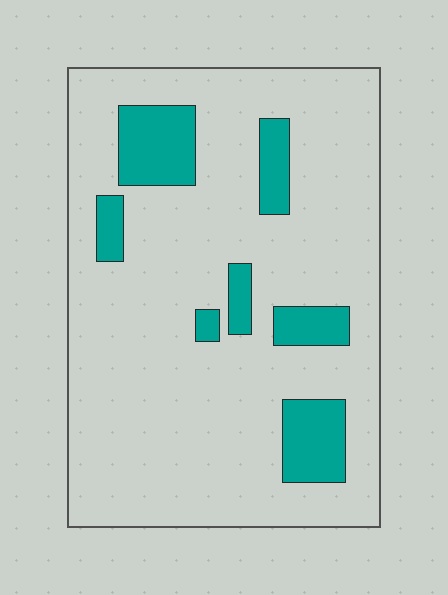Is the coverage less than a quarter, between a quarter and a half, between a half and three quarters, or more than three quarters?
Less than a quarter.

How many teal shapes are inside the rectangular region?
7.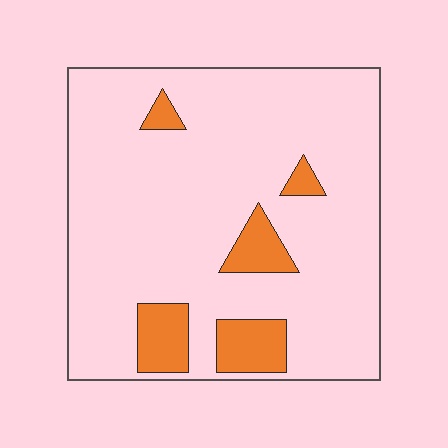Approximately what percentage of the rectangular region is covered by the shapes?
Approximately 15%.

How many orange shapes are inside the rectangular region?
5.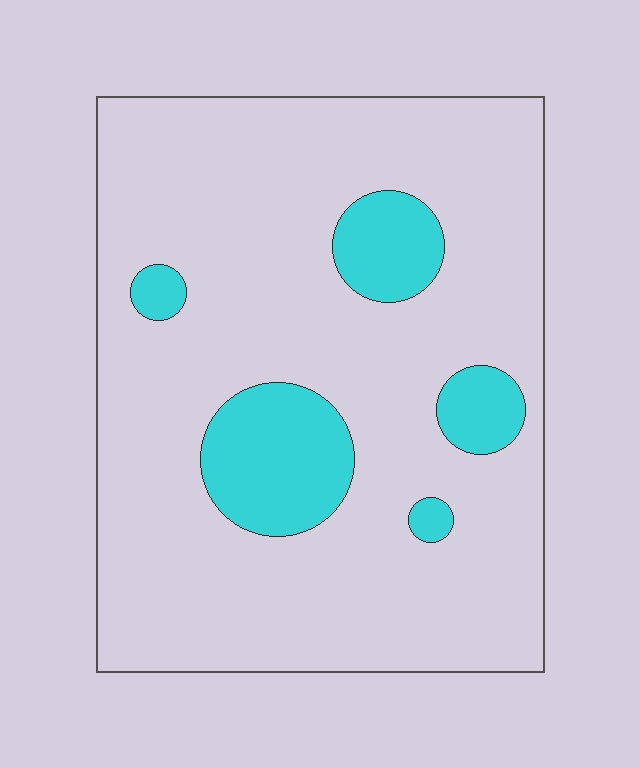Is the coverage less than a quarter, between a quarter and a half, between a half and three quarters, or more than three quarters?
Less than a quarter.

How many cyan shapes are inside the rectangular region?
5.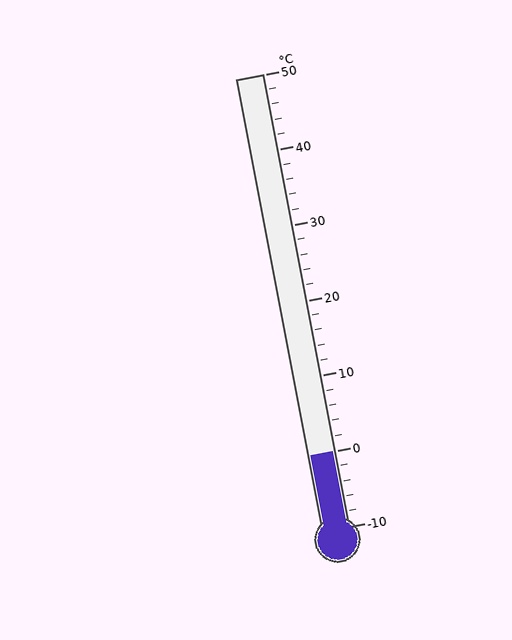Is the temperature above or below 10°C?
The temperature is below 10°C.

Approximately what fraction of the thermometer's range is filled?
The thermometer is filled to approximately 15% of its range.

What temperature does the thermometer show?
The thermometer shows approximately 0°C.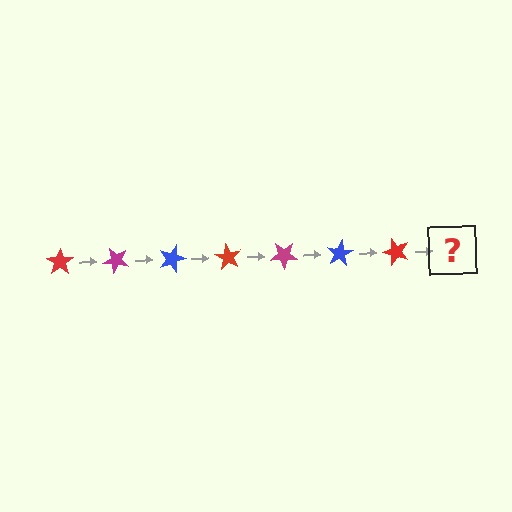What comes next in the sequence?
The next element should be a magenta star, rotated 315 degrees from the start.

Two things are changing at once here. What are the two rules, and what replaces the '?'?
The two rules are that it rotates 45 degrees each step and the color cycles through red, magenta, and blue. The '?' should be a magenta star, rotated 315 degrees from the start.